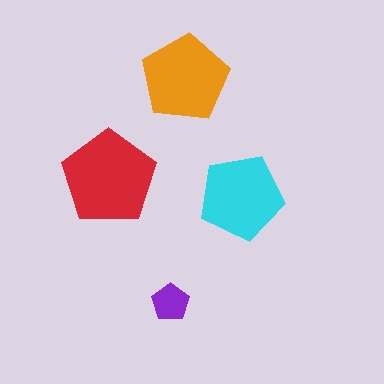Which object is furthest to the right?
The cyan pentagon is rightmost.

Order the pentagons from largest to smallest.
the red one, the orange one, the cyan one, the purple one.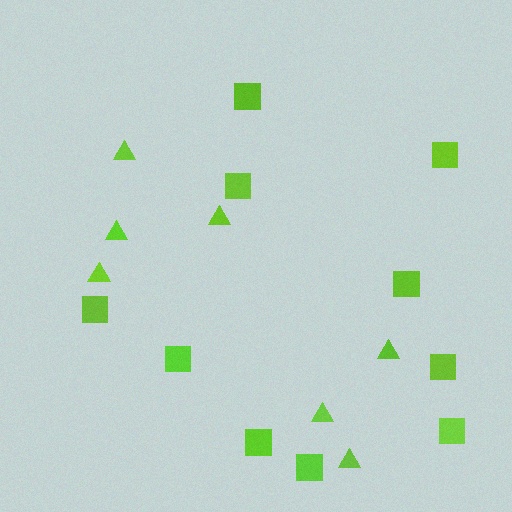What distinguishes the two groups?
There are 2 groups: one group of squares (10) and one group of triangles (7).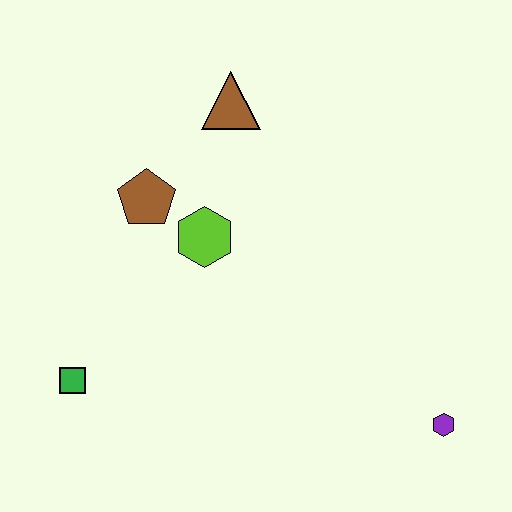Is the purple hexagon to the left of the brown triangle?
No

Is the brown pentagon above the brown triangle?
No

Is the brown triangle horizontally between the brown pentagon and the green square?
No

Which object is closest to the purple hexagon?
The lime hexagon is closest to the purple hexagon.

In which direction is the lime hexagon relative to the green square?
The lime hexagon is above the green square.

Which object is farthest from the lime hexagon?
The purple hexagon is farthest from the lime hexagon.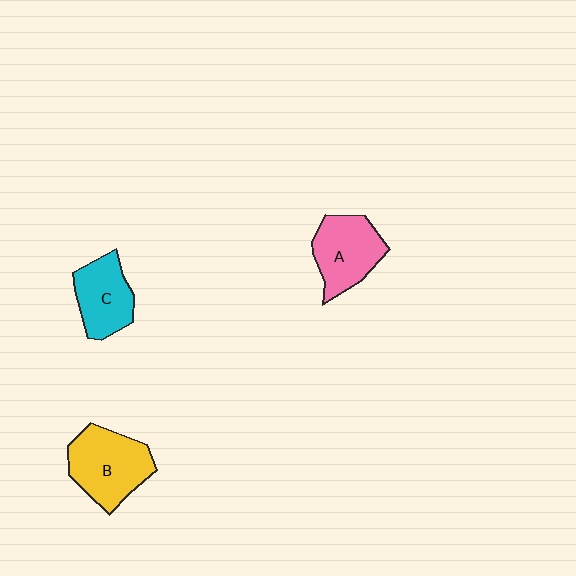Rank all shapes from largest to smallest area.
From largest to smallest: B (yellow), A (pink), C (cyan).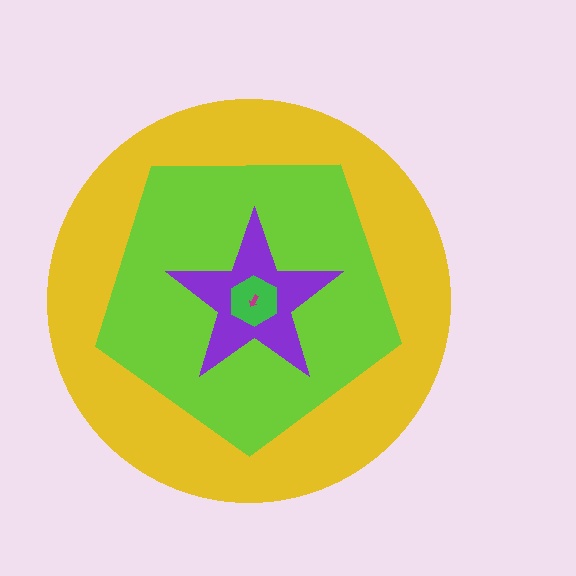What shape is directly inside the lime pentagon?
The purple star.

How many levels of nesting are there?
5.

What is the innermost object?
The magenta arrow.